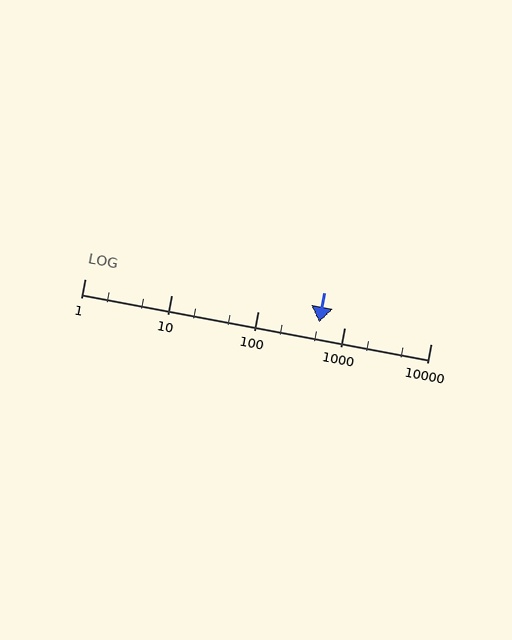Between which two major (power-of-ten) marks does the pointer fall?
The pointer is between 100 and 1000.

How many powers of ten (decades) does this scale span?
The scale spans 4 decades, from 1 to 10000.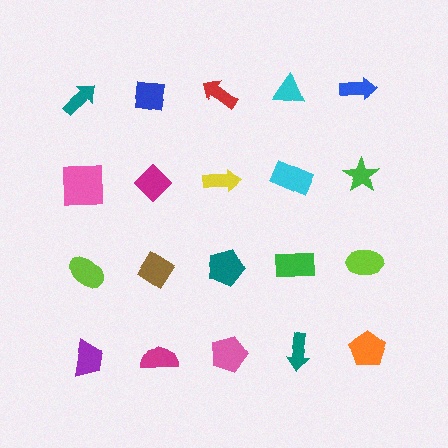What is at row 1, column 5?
A blue arrow.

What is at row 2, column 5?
A green star.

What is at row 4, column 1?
A purple trapezoid.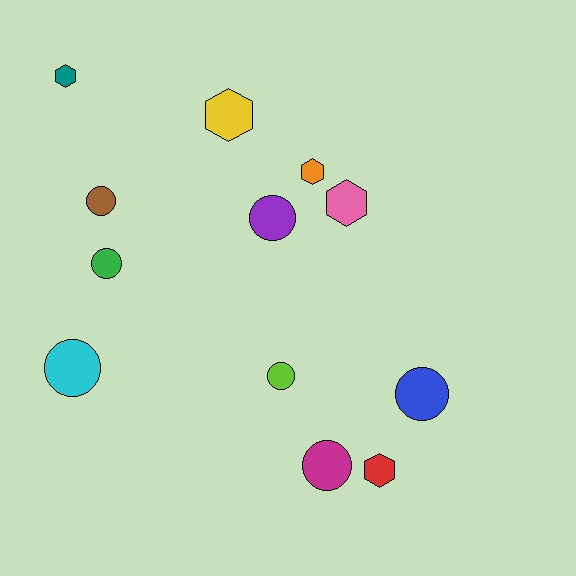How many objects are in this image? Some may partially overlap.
There are 12 objects.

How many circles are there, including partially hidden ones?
There are 7 circles.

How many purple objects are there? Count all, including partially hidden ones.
There is 1 purple object.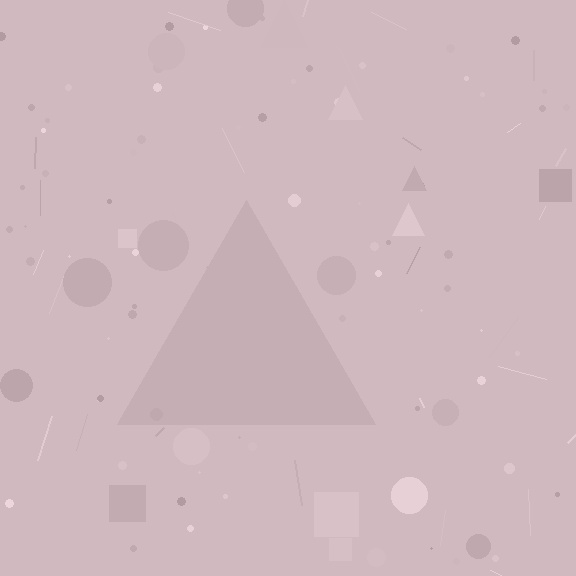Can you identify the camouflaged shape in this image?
The camouflaged shape is a triangle.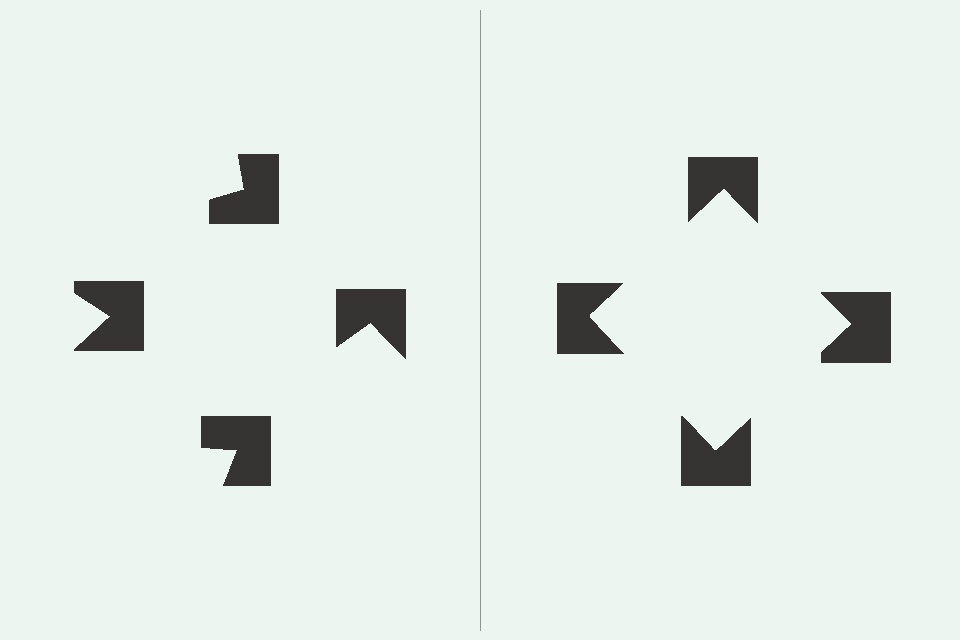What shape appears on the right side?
An illusory square.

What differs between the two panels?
The notched squares are positioned identically on both sides; only the wedge orientations differ. On the right they align to a square; on the left they are misaligned.